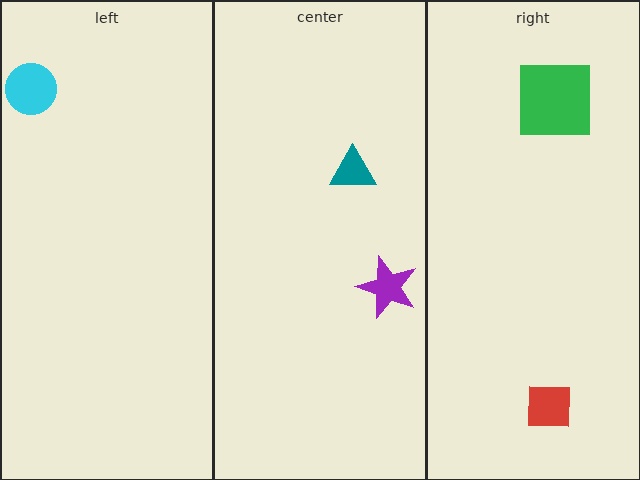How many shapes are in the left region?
1.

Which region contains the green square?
The right region.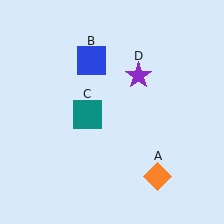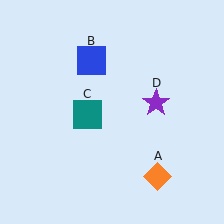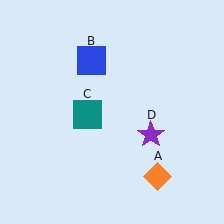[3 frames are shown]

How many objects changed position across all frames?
1 object changed position: purple star (object D).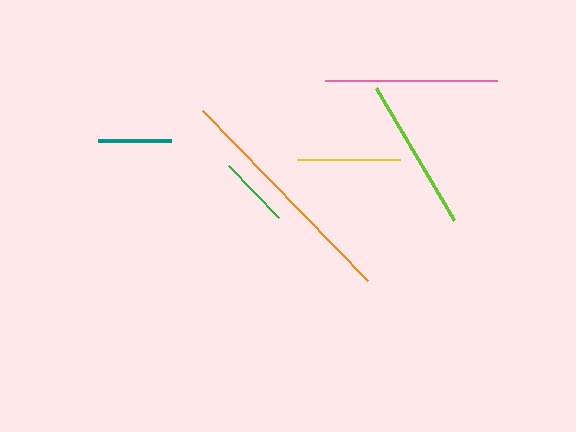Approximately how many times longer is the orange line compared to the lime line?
The orange line is approximately 1.5 times the length of the lime line.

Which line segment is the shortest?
The green line is the shortest at approximately 72 pixels.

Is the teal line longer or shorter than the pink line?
The pink line is longer than the teal line.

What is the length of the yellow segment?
The yellow segment is approximately 104 pixels long.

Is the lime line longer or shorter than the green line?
The lime line is longer than the green line.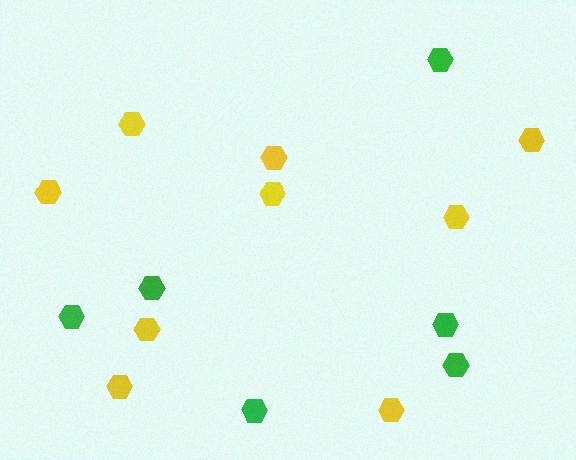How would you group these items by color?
There are 2 groups: one group of yellow hexagons (9) and one group of green hexagons (6).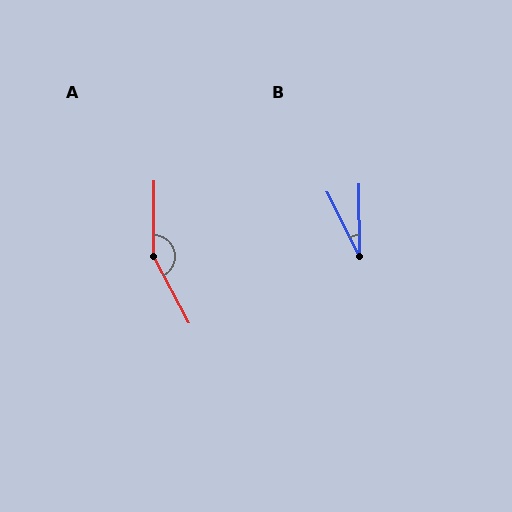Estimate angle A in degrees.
Approximately 151 degrees.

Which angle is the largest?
A, at approximately 151 degrees.